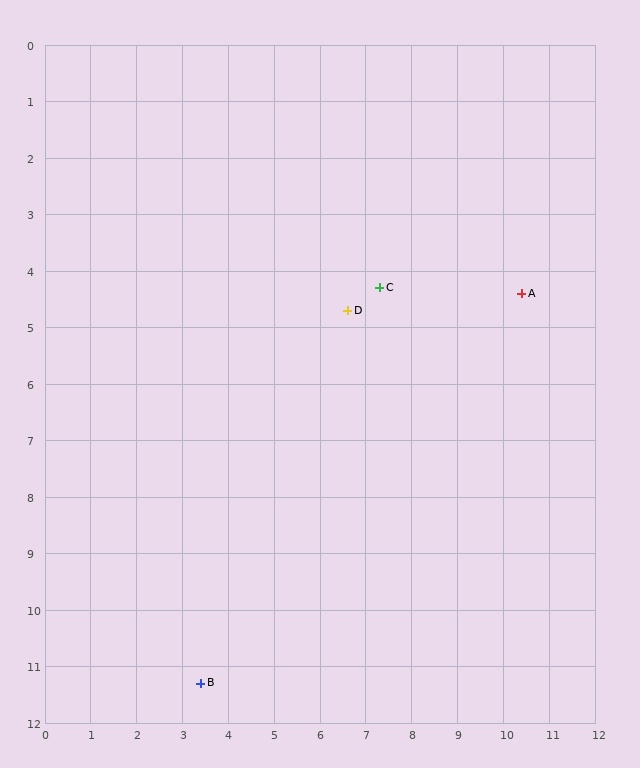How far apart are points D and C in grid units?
Points D and C are about 0.8 grid units apart.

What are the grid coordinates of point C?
Point C is at approximately (7.3, 4.3).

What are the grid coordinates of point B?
Point B is at approximately (3.4, 11.3).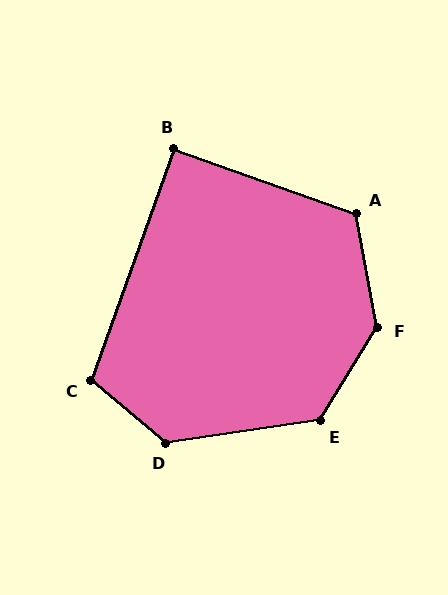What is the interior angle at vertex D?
Approximately 132 degrees (obtuse).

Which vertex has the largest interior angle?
F, at approximately 138 degrees.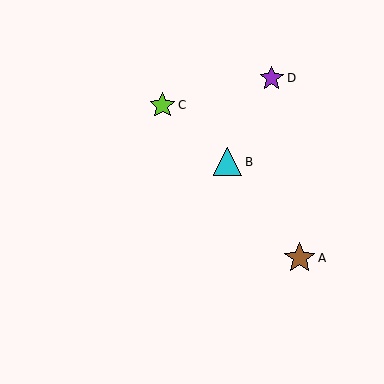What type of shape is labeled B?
Shape B is a cyan triangle.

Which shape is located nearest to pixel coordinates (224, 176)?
The cyan triangle (labeled B) at (228, 162) is nearest to that location.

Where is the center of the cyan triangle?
The center of the cyan triangle is at (228, 162).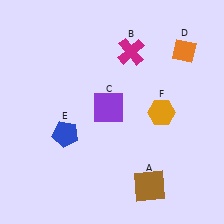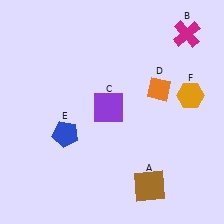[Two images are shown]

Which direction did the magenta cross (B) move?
The magenta cross (B) moved right.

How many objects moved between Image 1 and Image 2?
3 objects moved between the two images.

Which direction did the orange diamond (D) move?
The orange diamond (D) moved down.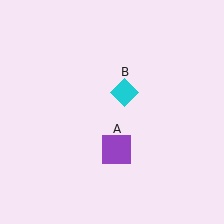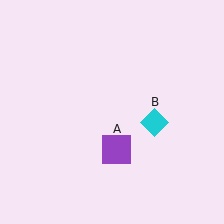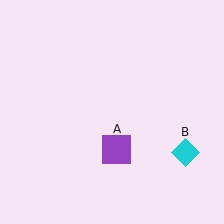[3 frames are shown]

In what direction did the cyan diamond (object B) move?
The cyan diamond (object B) moved down and to the right.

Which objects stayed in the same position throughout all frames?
Purple square (object A) remained stationary.